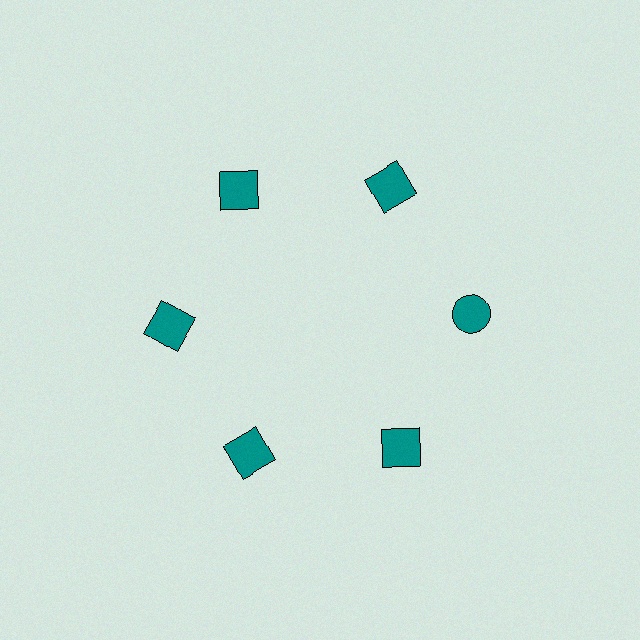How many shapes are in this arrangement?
There are 6 shapes arranged in a ring pattern.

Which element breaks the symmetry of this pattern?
The teal circle at roughly the 3 o'clock position breaks the symmetry. All other shapes are teal squares.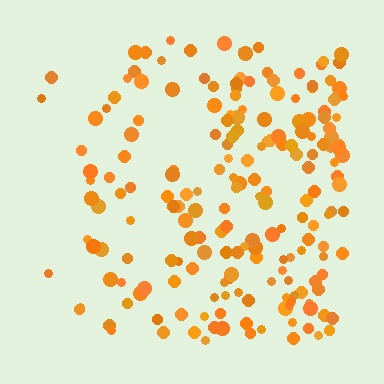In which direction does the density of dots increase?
From left to right, with the right side densest.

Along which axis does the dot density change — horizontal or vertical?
Horizontal.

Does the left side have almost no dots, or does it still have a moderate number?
Still a moderate number, just noticeably fewer than the right.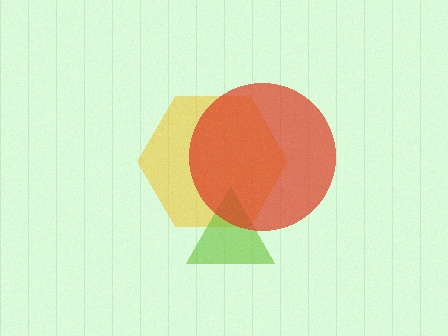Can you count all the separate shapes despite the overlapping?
Yes, there are 3 separate shapes.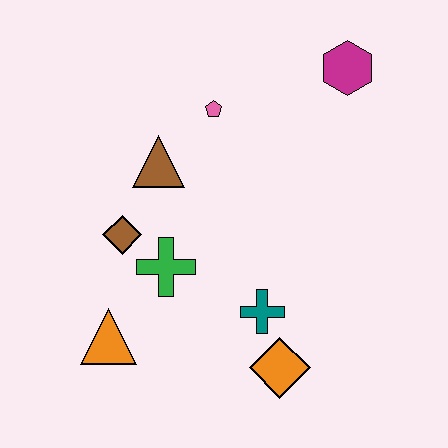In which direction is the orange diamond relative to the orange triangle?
The orange diamond is to the right of the orange triangle.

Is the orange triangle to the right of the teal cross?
No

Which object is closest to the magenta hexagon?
The pink pentagon is closest to the magenta hexagon.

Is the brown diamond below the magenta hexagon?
Yes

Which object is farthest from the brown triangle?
The orange diamond is farthest from the brown triangle.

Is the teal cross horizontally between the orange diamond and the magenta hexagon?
No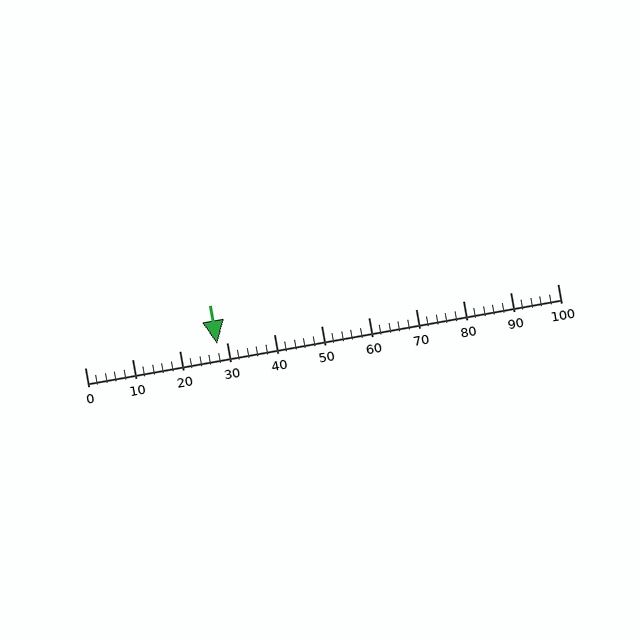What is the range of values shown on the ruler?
The ruler shows values from 0 to 100.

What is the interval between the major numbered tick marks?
The major tick marks are spaced 10 units apart.